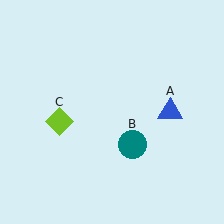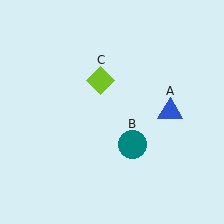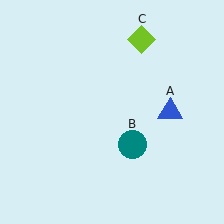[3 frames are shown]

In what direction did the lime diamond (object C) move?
The lime diamond (object C) moved up and to the right.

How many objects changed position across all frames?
1 object changed position: lime diamond (object C).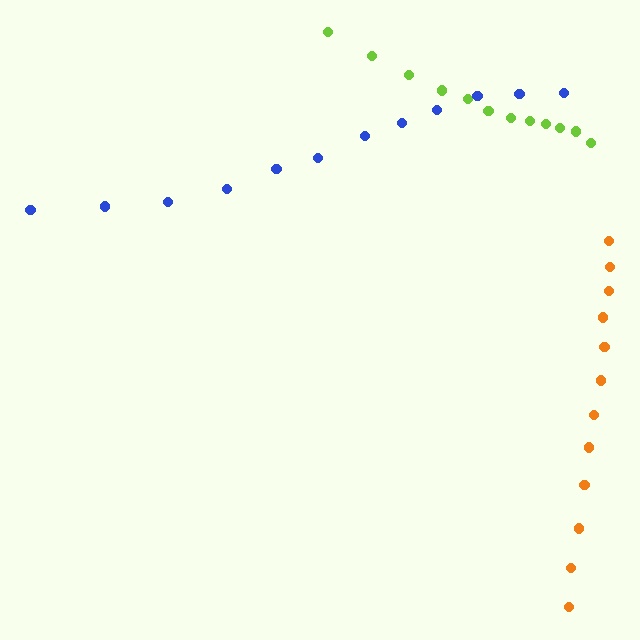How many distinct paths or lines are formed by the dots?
There are 3 distinct paths.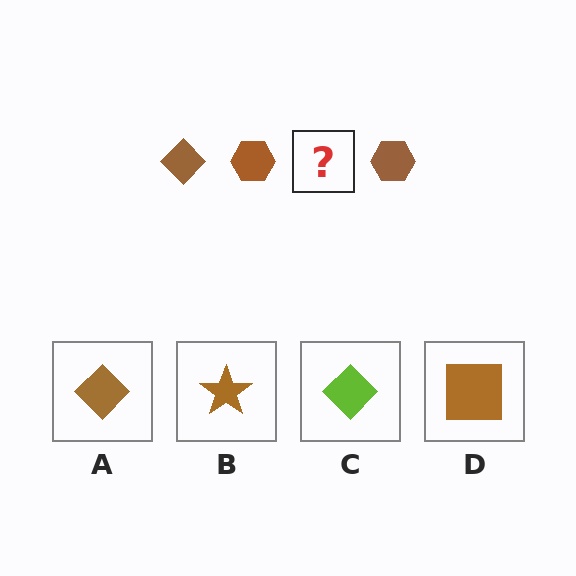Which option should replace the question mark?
Option A.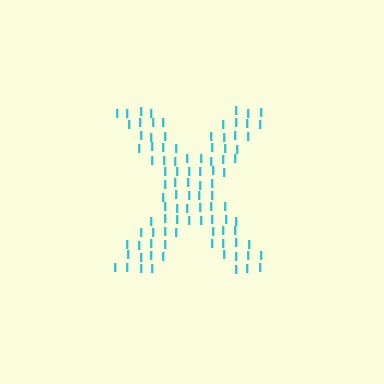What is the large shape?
The large shape is the letter X.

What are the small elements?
The small elements are letter I's.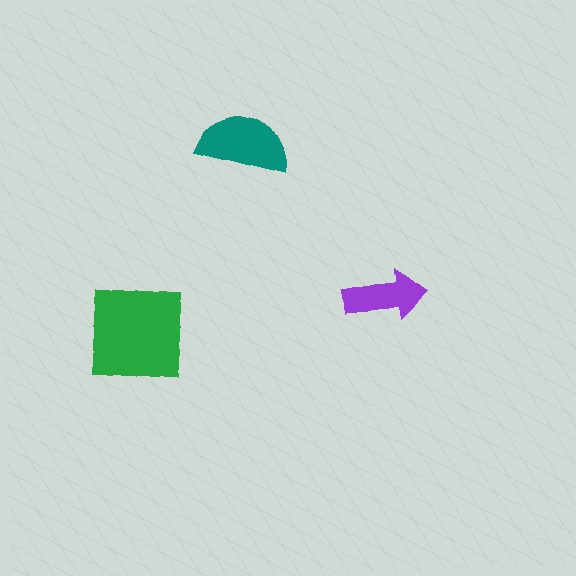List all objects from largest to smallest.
The green square, the teal semicircle, the purple arrow.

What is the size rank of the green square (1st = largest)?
1st.